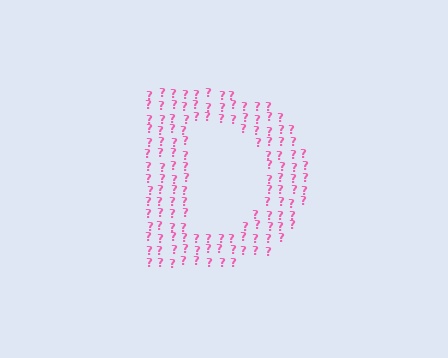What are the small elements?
The small elements are question marks.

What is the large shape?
The large shape is the letter D.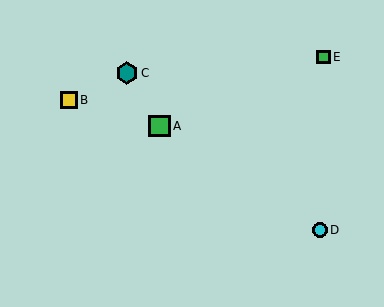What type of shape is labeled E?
Shape E is a green square.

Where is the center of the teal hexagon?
The center of the teal hexagon is at (127, 73).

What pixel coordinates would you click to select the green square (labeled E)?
Click at (323, 57) to select the green square E.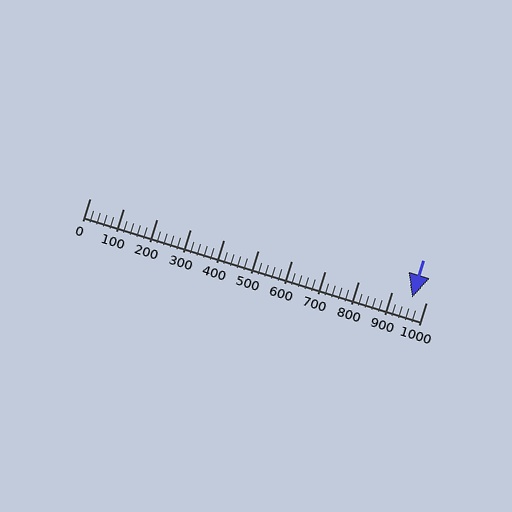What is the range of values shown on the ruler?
The ruler shows values from 0 to 1000.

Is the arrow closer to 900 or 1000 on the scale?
The arrow is closer to 1000.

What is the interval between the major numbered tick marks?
The major tick marks are spaced 100 units apart.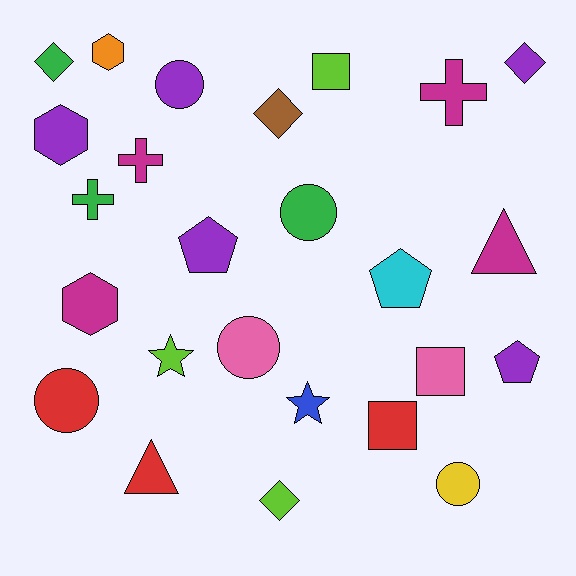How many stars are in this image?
There are 2 stars.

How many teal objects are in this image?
There are no teal objects.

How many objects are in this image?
There are 25 objects.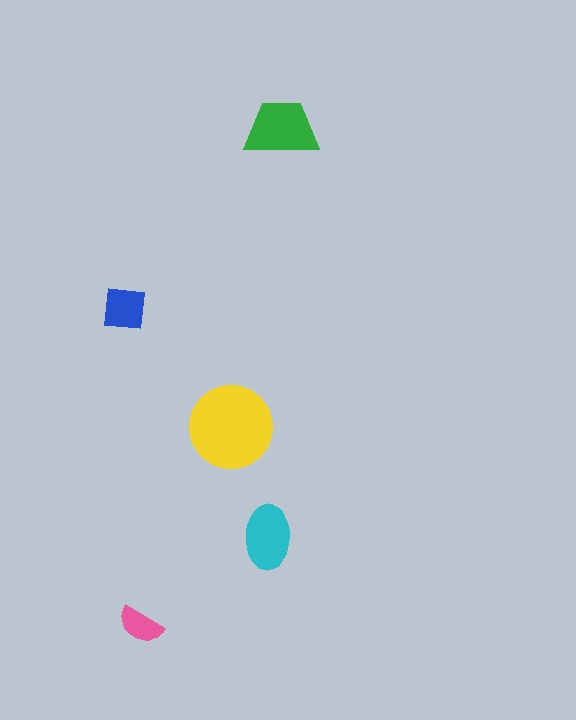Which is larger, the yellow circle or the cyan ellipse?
The yellow circle.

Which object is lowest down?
The pink semicircle is bottommost.